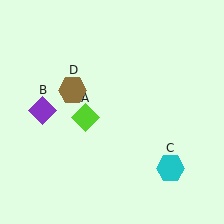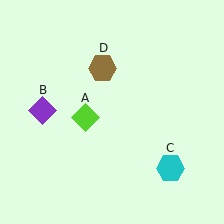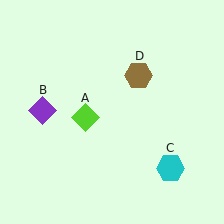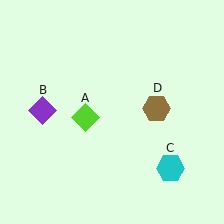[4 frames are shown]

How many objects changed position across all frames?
1 object changed position: brown hexagon (object D).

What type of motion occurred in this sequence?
The brown hexagon (object D) rotated clockwise around the center of the scene.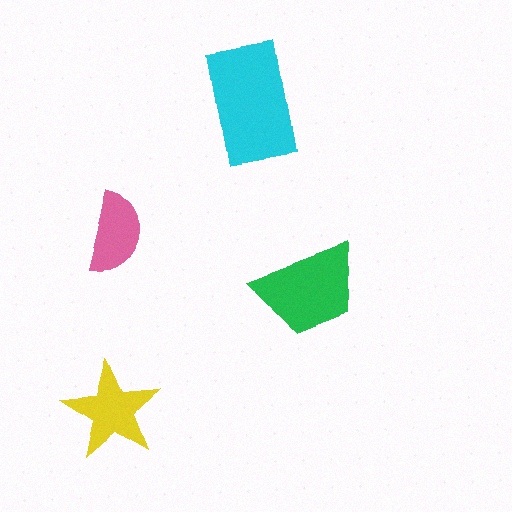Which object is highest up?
The cyan rectangle is topmost.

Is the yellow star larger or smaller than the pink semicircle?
Larger.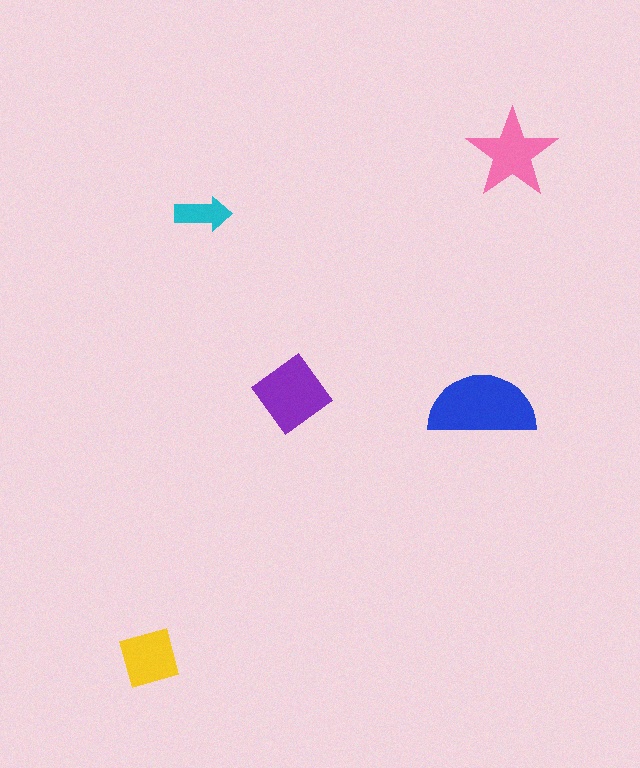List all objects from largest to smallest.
The blue semicircle, the purple diamond, the pink star, the yellow diamond, the cyan arrow.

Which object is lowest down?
The yellow diamond is bottommost.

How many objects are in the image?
There are 5 objects in the image.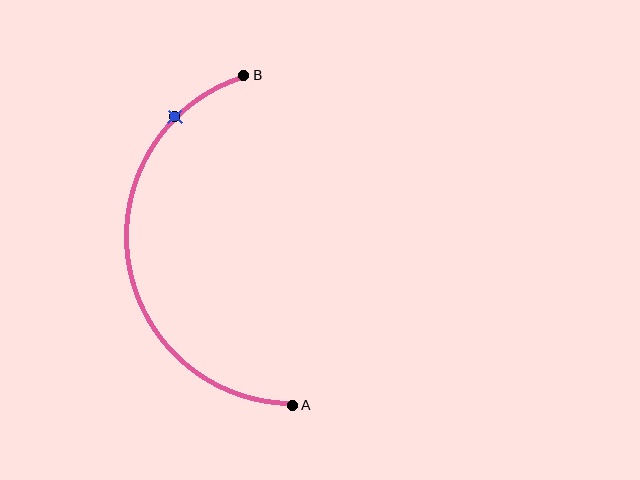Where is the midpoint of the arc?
The arc midpoint is the point on the curve farthest from the straight line joining A and B. It sits to the left of that line.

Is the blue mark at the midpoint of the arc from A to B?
No. The blue mark lies on the arc but is closer to endpoint B. The arc midpoint would be at the point on the curve equidistant along the arc from both A and B.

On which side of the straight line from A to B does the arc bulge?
The arc bulges to the left of the straight line connecting A and B.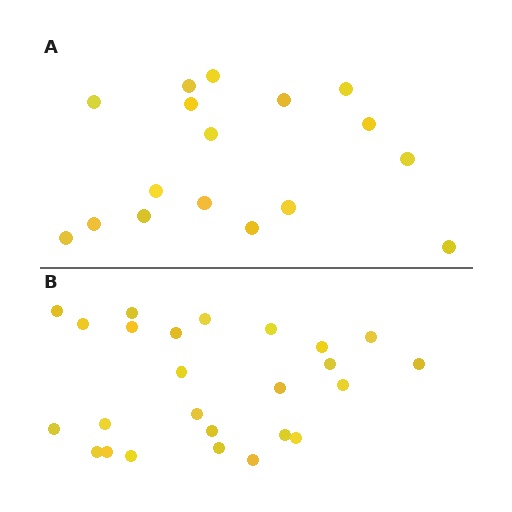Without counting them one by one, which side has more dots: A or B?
Region B (the bottom region) has more dots.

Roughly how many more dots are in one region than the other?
Region B has roughly 8 or so more dots than region A.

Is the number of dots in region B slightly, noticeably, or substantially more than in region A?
Region B has substantially more. The ratio is roughly 1.5 to 1.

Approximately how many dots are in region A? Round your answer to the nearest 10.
About 20 dots. (The exact count is 17, which rounds to 20.)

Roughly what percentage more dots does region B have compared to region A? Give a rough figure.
About 45% more.